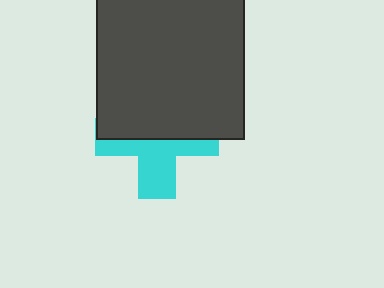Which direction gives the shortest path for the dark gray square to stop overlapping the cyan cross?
Moving up gives the shortest separation.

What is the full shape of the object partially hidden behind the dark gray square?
The partially hidden object is a cyan cross.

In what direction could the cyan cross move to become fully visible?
The cyan cross could move down. That would shift it out from behind the dark gray square entirely.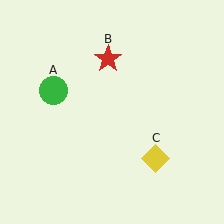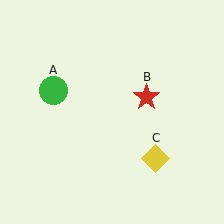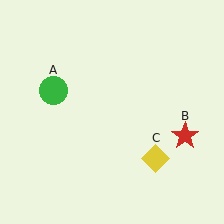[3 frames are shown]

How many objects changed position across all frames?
1 object changed position: red star (object B).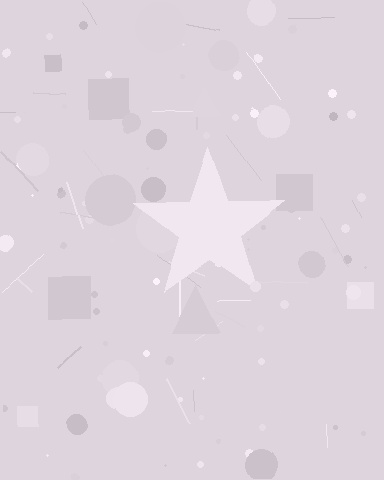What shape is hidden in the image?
A star is hidden in the image.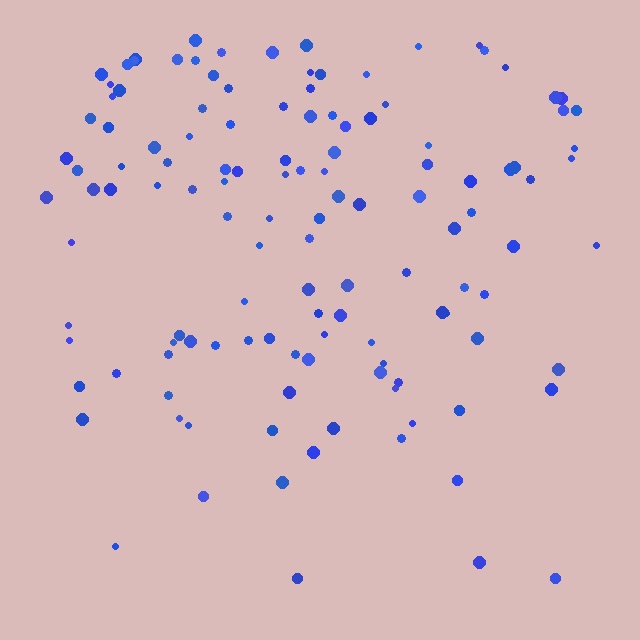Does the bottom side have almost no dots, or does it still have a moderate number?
Still a moderate number, just noticeably fewer than the top.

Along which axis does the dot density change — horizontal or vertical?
Vertical.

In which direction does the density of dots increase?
From bottom to top, with the top side densest.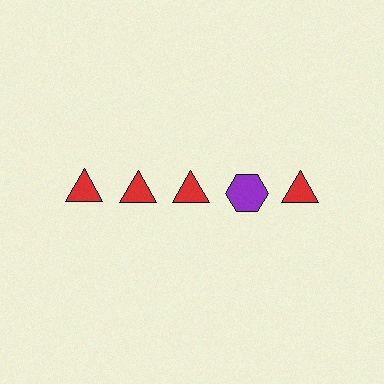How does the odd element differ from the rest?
It differs in both color (purple instead of red) and shape (hexagon instead of triangle).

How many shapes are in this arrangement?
There are 5 shapes arranged in a grid pattern.